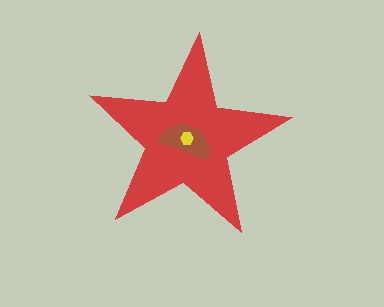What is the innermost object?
The yellow hexagon.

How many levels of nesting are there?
3.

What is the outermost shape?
The red star.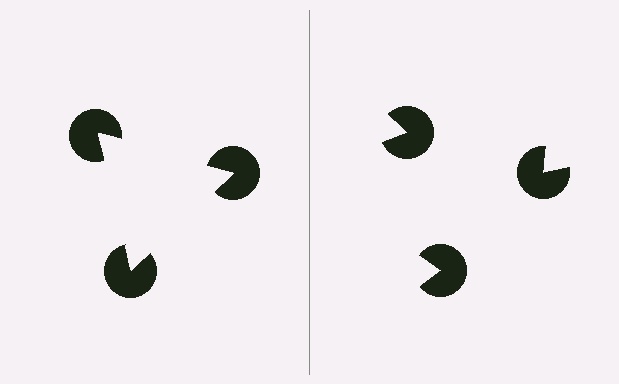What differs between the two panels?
The pac-man discs are positioned identically on both sides; only the wedge orientations differ. On the left they align to a triangle; on the right they are misaligned.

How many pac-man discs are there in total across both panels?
6 — 3 on each side.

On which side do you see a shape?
An illusory triangle appears on the left side. On the right side the wedge cuts are rotated, so no coherent shape forms.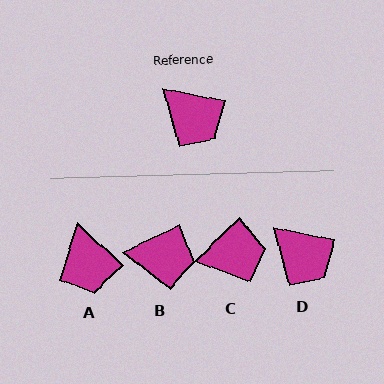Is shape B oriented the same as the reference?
No, it is off by about 37 degrees.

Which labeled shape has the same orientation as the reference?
D.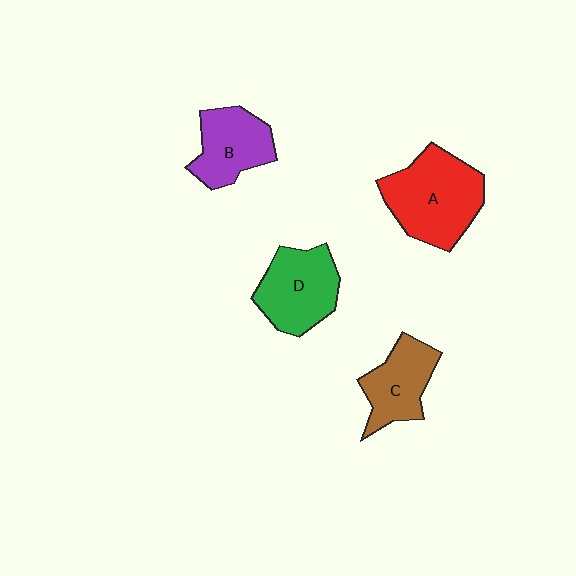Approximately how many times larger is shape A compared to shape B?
Approximately 1.5 times.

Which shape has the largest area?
Shape A (red).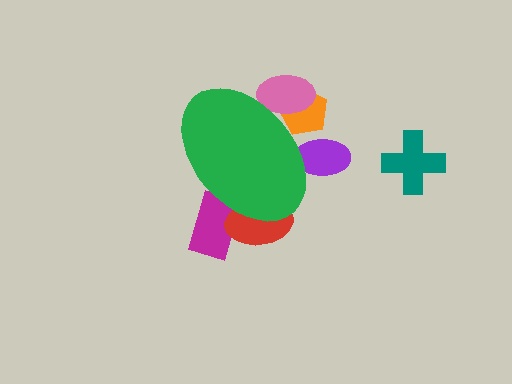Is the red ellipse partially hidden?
Yes, the red ellipse is partially hidden behind the green ellipse.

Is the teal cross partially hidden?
No, the teal cross is fully visible.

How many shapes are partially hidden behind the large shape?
5 shapes are partially hidden.